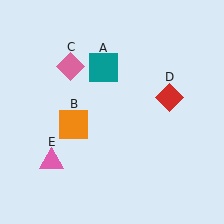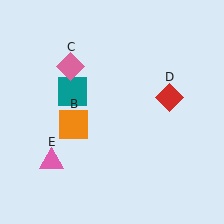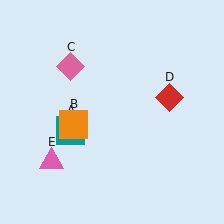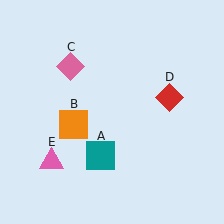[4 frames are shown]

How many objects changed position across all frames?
1 object changed position: teal square (object A).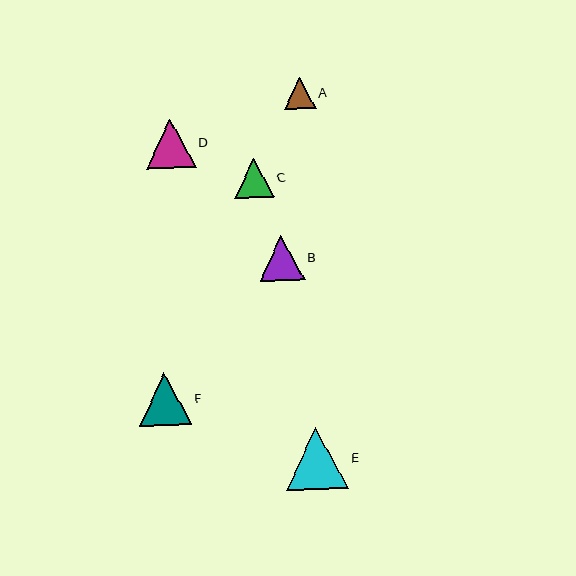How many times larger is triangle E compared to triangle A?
Triangle E is approximately 2.0 times the size of triangle A.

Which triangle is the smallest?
Triangle A is the smallest with a size of approximately 32 pixels.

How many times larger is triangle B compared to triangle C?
Triangle B is approximately 1.1 times the size of triangle C.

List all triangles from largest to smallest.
From largest to smallest: E, F, D, B, C, A.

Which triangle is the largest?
Triangle E is the largest with a size of approximately 63 pixels.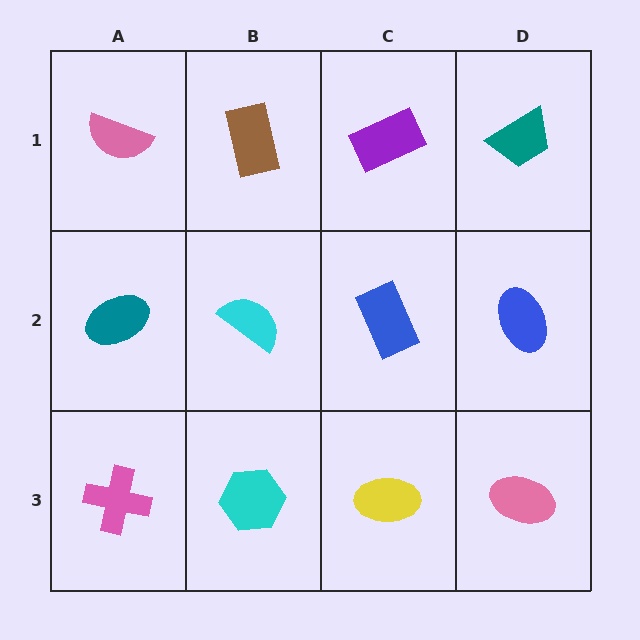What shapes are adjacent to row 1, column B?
A cyan semicircle (row 2, column B), a pink semicircle (row 1, column A), a purple rectangle (row 1, column C).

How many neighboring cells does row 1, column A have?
2.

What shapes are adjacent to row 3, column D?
A blue ellipse (row 2, column D), a yellow ellipse (row 3, column C).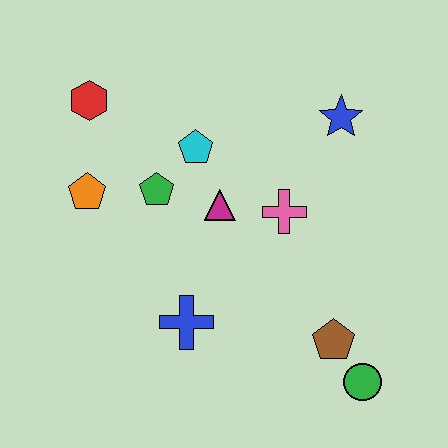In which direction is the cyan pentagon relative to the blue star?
The cyan pentagon is to the left of the blue star.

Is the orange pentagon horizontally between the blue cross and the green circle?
No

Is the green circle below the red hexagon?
Yes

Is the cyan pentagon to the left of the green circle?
Yes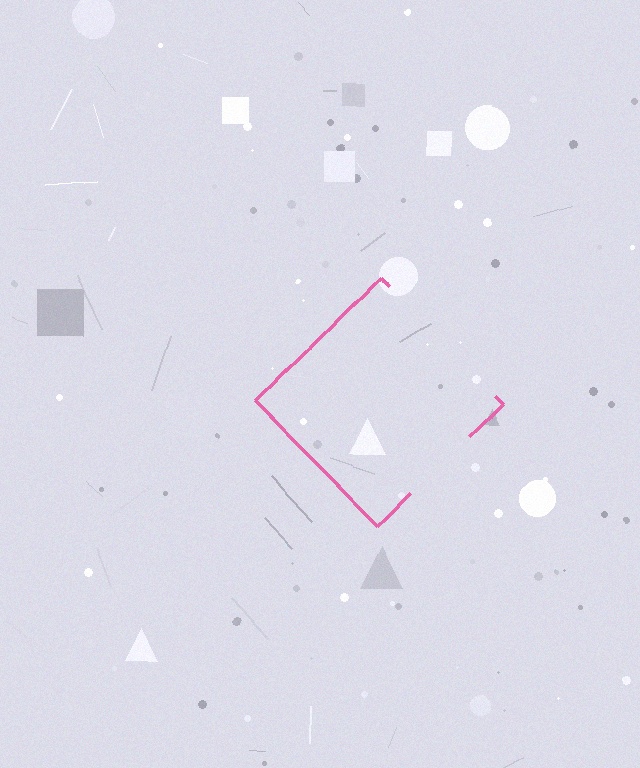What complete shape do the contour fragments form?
The contour fragments form a diamond.